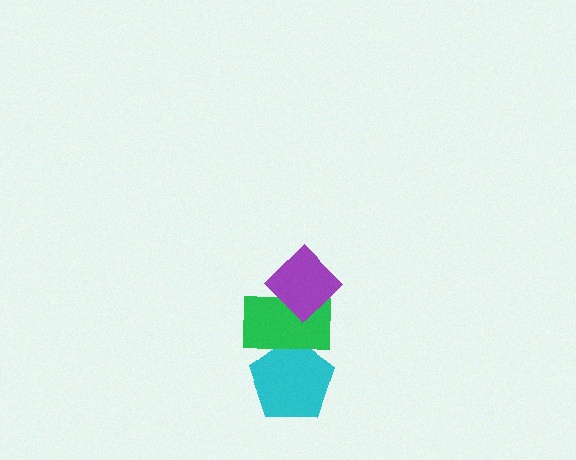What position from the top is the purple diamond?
The purple diamond is 1st from the top.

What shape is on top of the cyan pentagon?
The green rectangle is on top of the cyan pentagon.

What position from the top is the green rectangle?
The green rectangle is 2nd from the top.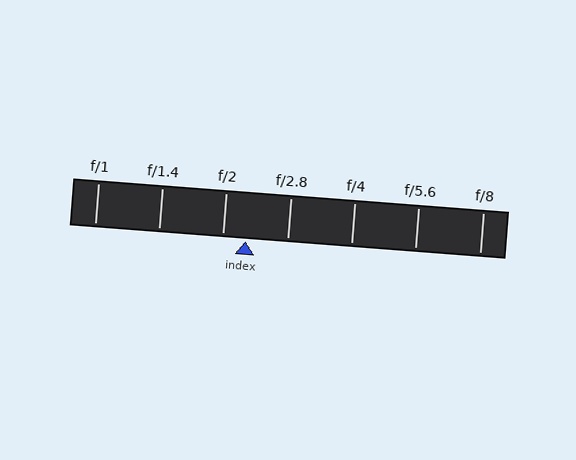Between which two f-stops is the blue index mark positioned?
The index mark is between f/2 and f/2.8.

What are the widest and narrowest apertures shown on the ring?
The widest aperture shown is f/1 and the narrowest is f/8.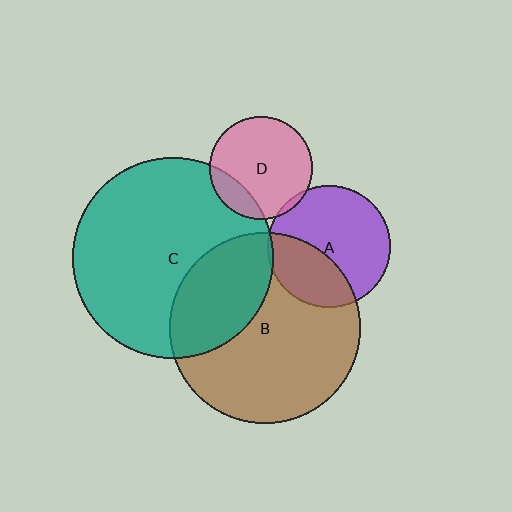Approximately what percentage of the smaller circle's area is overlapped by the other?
Approximately 15%.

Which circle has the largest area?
Circle C (teal).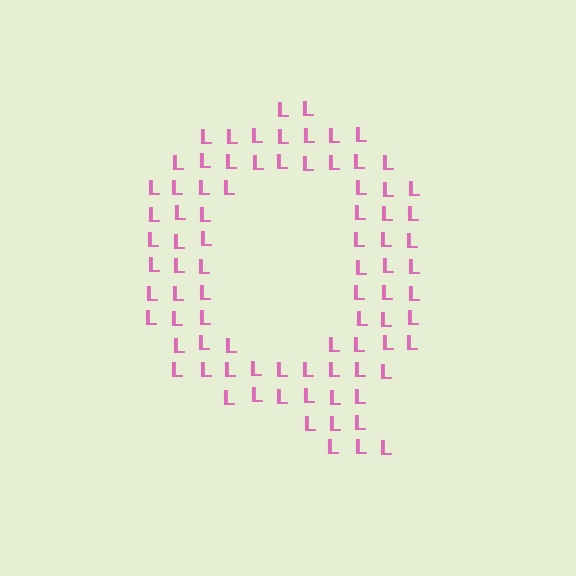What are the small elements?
The small elements are letter L's.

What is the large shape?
The large shape is the letter Q.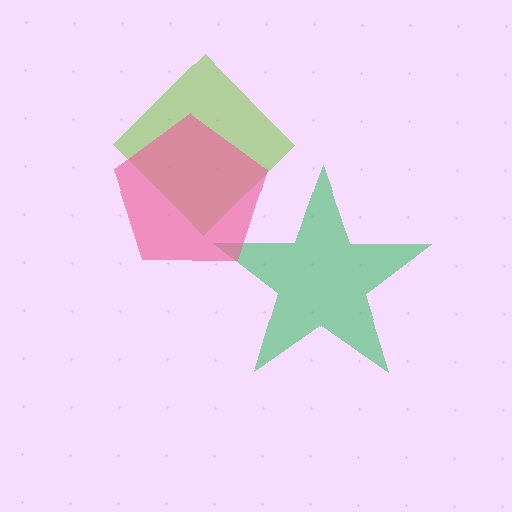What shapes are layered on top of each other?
The layered shapes are: a green star, a lime diamond, a pink pentagon.